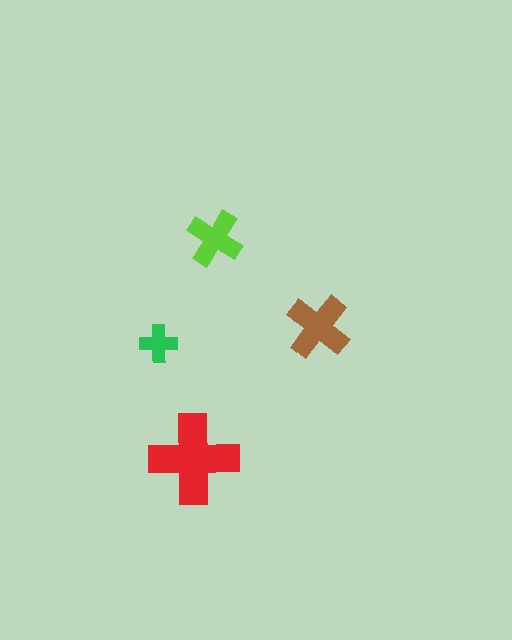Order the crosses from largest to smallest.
the red one, the brown one, the lime one, the green one.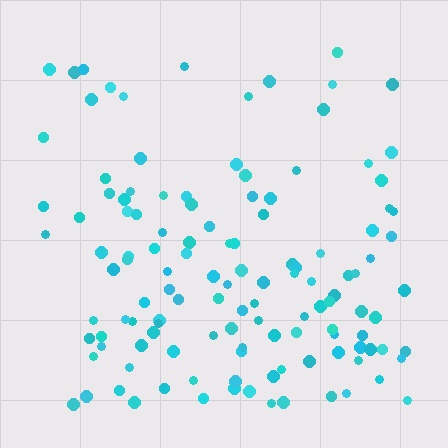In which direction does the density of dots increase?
From top to bottom, with the bottom side densest.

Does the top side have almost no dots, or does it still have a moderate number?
Still a moderate number, just noticeably fewer than the bottom.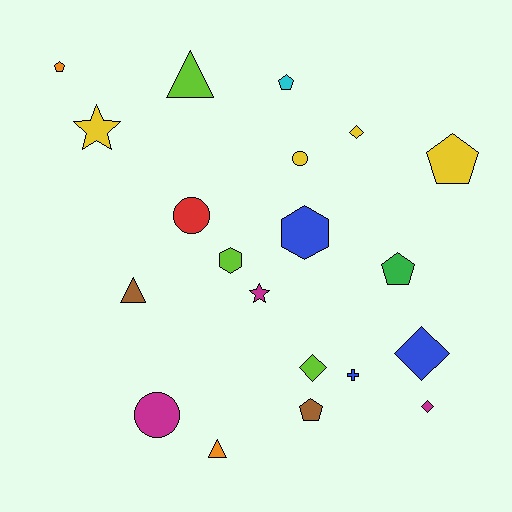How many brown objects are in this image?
There are 2 brown objects.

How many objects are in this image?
There are 20 objects.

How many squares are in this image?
There are no squares.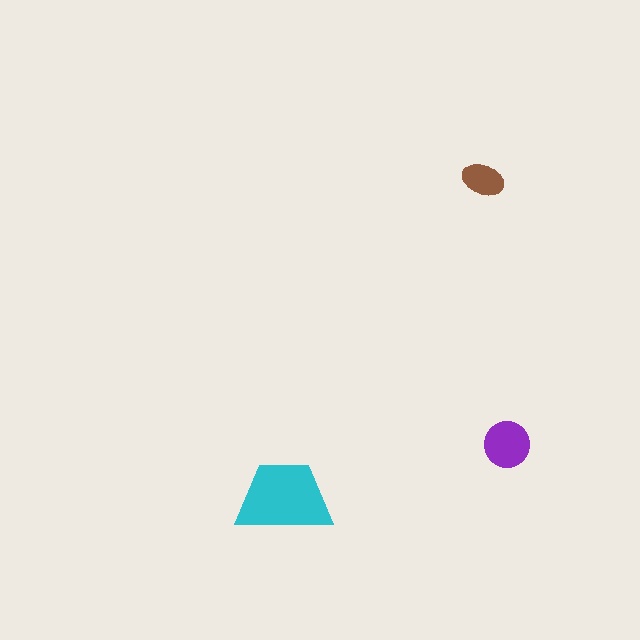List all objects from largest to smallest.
The cyan trapezoid, the purple circle, the brown ellipse.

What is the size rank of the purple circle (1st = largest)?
2nd.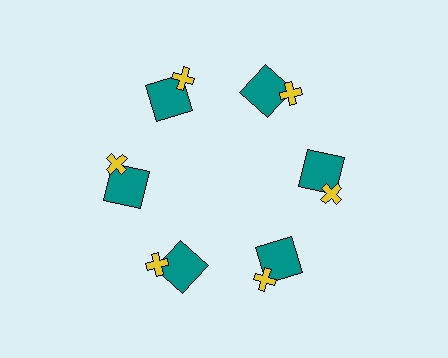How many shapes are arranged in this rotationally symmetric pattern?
There are 12 shapes, arranged in 6 groups of 2.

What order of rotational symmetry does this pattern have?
This pattern has 6-fold rotational symmetry.